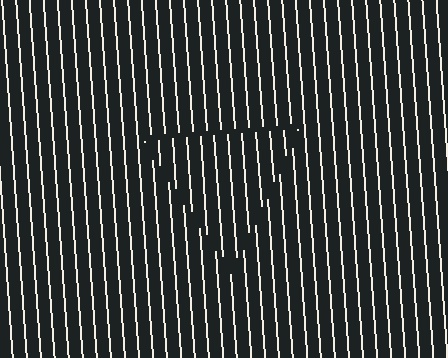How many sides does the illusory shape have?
3 sides — the line-ends trace a triangle.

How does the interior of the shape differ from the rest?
The interior of the shape contains the same grating, shifted by half a period — the contour is defined by the phase discontinuity where line-ends from the inner and outer gratings abut.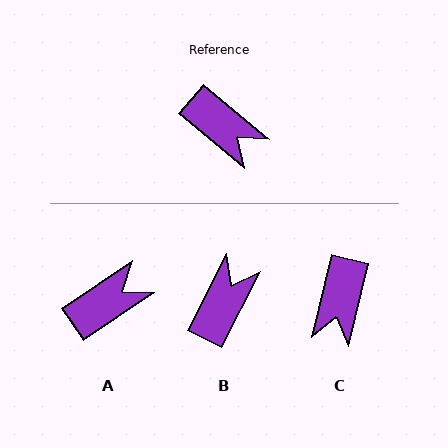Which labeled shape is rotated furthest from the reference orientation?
B, about 104 degrees away.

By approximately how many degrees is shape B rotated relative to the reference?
Approximately 104 degrees counter-clockwise.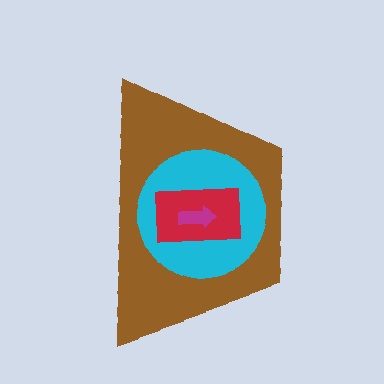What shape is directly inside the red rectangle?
The magenta arrow.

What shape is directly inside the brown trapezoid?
The cyan circle.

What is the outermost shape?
The brown trapezoid.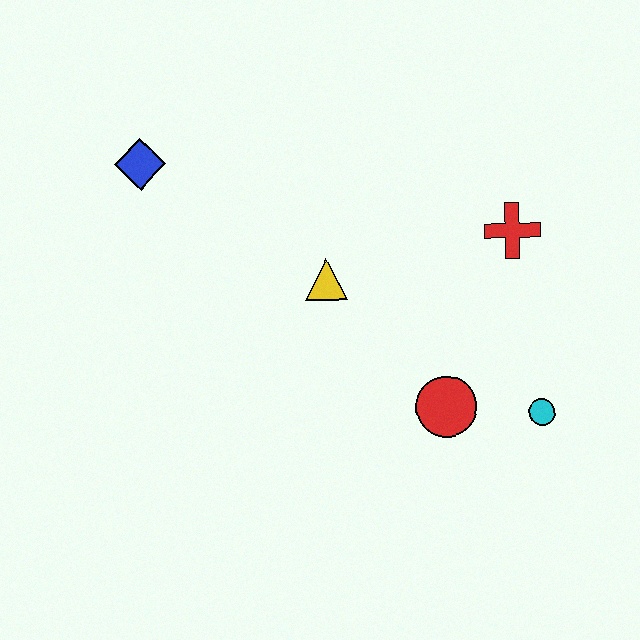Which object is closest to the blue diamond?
The yellow triangle is closest to the blue diamond.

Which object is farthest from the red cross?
The blue diamond is farthest from the red cross.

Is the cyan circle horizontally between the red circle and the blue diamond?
No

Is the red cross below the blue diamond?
Yes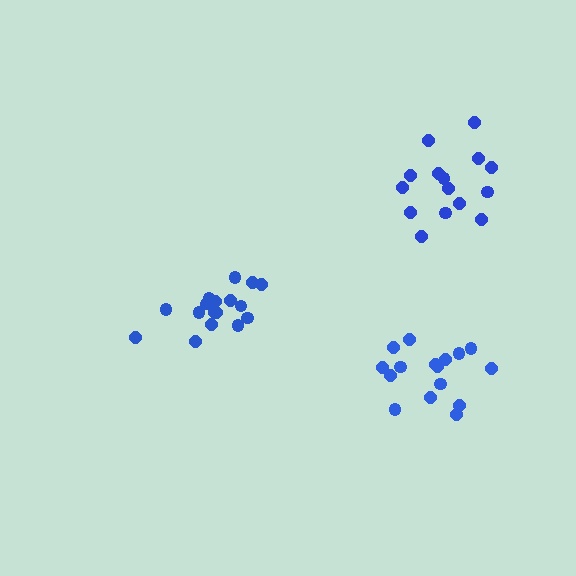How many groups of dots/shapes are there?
There are 3 groups.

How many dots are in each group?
Group 1: 17 dots, Group 2: 16 dots, Group 3: 15 dots (48 total).